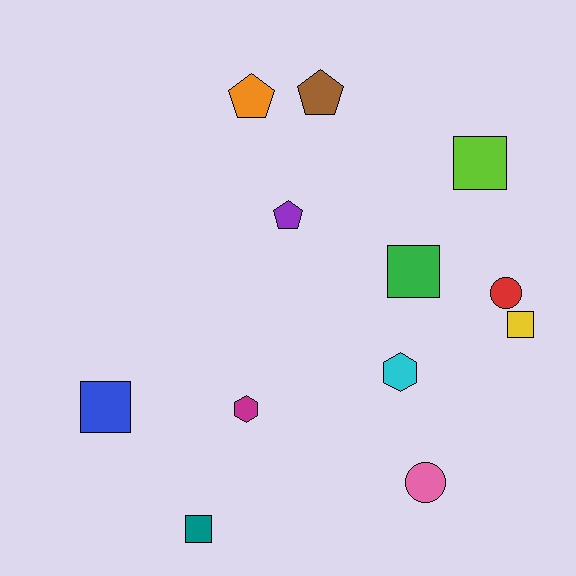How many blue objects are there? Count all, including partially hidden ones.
There is 1 blue object.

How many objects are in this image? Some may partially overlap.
There are 12 objects.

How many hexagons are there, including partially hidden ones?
There are 2 hexagons.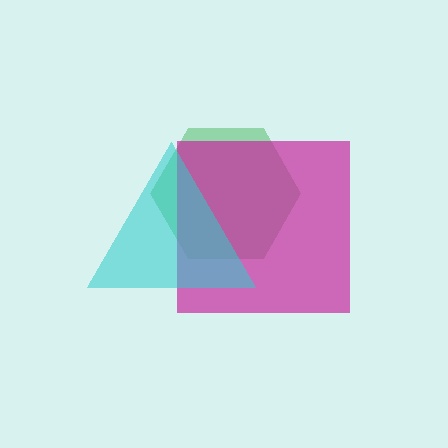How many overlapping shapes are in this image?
There are 3 overlapping shapes in the image.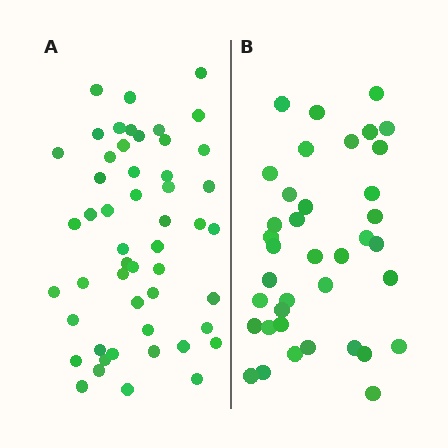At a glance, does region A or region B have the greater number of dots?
Region A (the left region) has more dots.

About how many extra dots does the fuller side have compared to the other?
Region A has approximately 15 more dots than region B.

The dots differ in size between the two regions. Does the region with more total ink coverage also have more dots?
No. Region B has more total ink coverage because its dots are larger, but region A actually contains more individual dots. Total area can be misleading — the number of items is what matters here.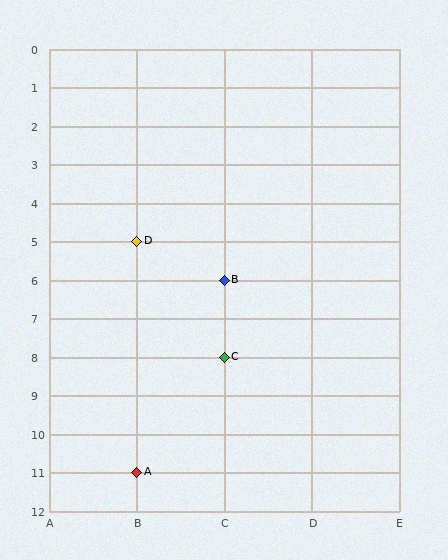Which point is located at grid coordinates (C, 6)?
Point B is at (C, 6).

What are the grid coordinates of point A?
Point A is at grid coordinates (B, 11).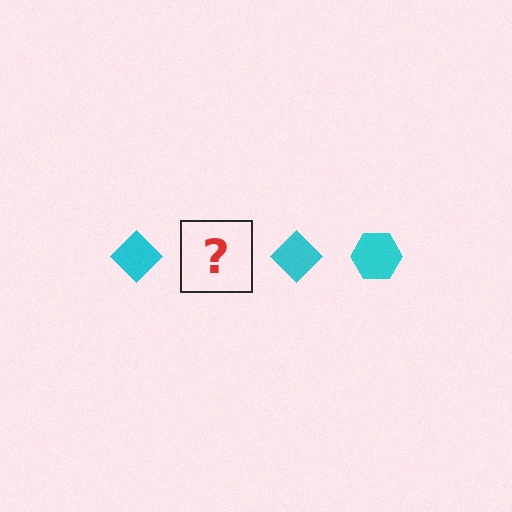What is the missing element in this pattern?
The missing element is a cyan hexagon.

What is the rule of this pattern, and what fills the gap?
The rule is that the pattern cycles through diamond, hexagon shapes in cyan. The gap should be filled with a cyan hexagon.